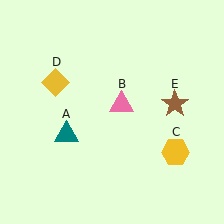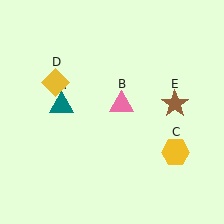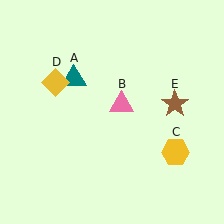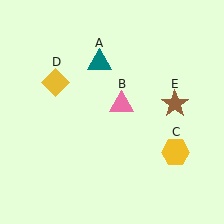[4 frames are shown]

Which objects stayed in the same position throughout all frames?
Pink triangle (object B) and yellow hexagon (object C) and yellow diamond (object D) and brown star (object E) remained stationary.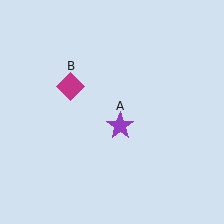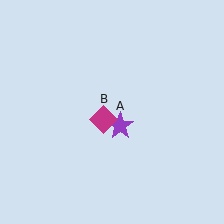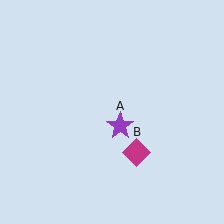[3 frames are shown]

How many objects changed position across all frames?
1 object changed position: magenta diamond (object B).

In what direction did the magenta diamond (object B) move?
The magenta diamond (object B) moved down and to the right.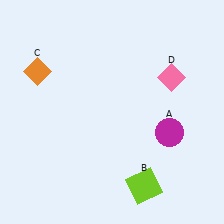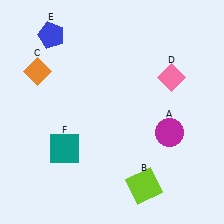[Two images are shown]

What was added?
A blue pentagon (E), a teal square (F) were added in Image 2.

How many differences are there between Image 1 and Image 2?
There are 2 differences between the two images.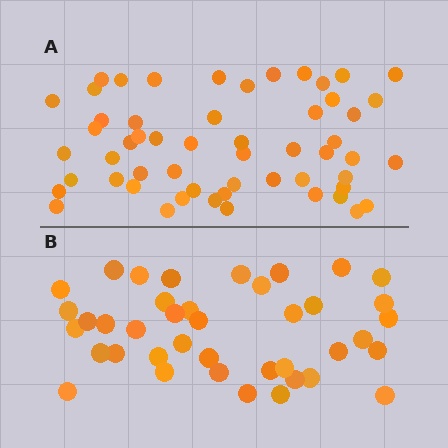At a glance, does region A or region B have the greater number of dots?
Region A (the top region) has more dots.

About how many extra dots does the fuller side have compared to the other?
Region A has approximately 15 more dots than region B.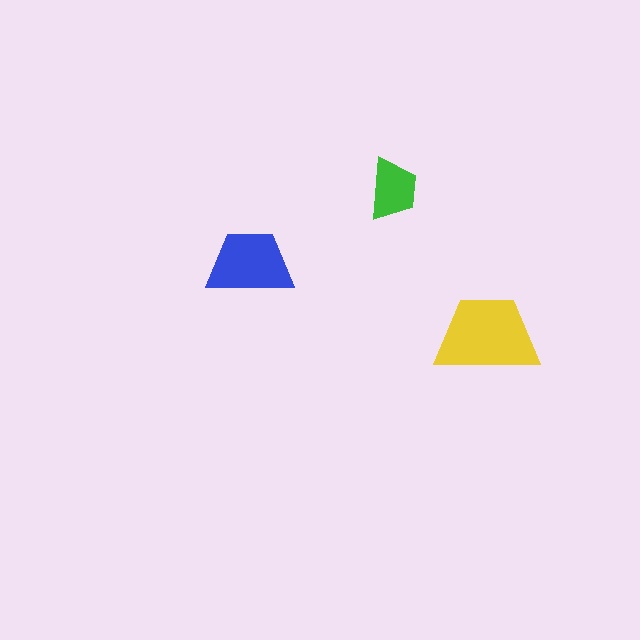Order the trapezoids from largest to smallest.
the yellow one, the blue one, the green one.